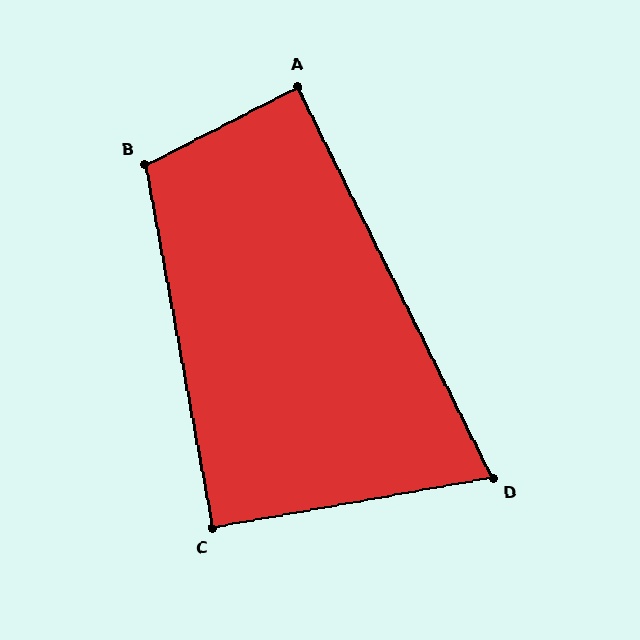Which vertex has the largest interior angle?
B, at approximately 106 degrees.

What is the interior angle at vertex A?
Approximately 90 degrees (approximately right).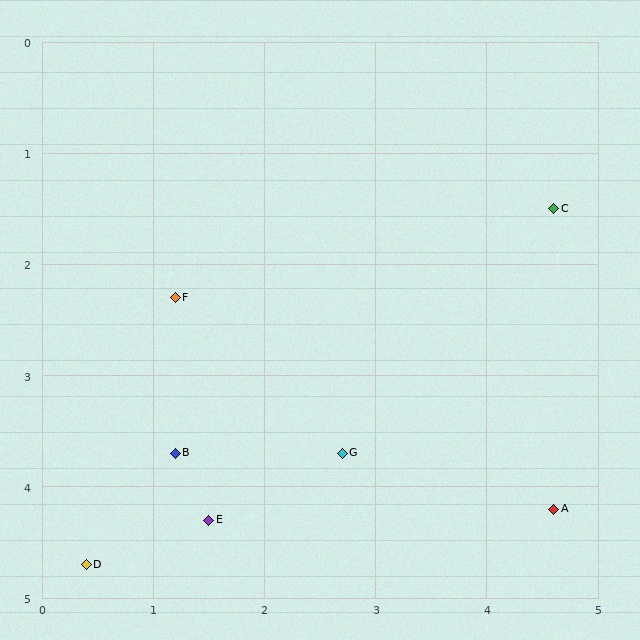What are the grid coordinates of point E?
Point E is at approximately (1.5, 4.3).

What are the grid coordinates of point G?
Point G is at approximately (2.7, 3.7).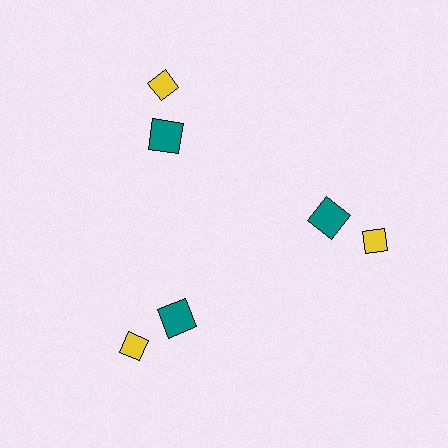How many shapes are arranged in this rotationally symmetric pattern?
There are 6 shapes, arranged in 3 groups of 2.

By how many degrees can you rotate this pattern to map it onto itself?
The pattern maps onto itself every 120 degrees of rotation.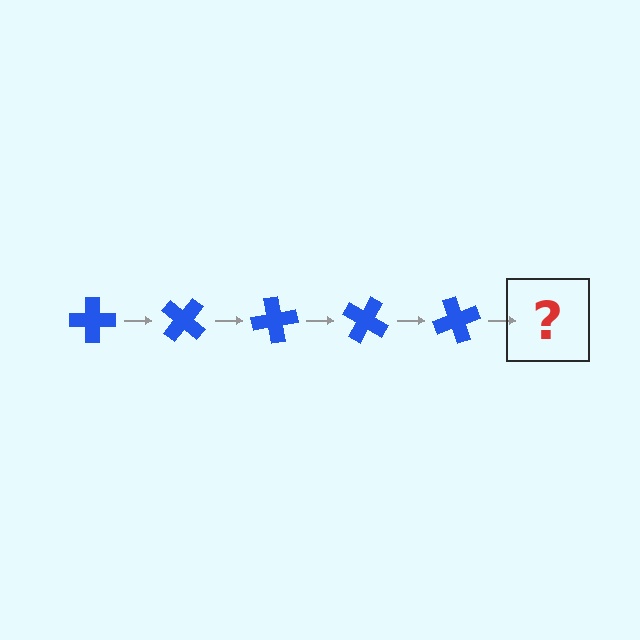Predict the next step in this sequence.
The next step is a blue cross rotated 200 degrees.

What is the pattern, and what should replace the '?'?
The pattern is that the cross rotates 40 degrees each step. The '?' should be a blue cross rotated 200 degrees.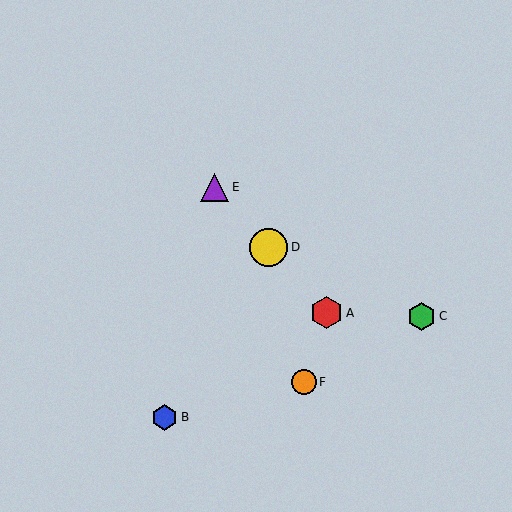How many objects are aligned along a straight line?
3 objects (A, D, E) are aligned along a straight line.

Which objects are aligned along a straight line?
Objects A, D, E are aligned along a straight line.